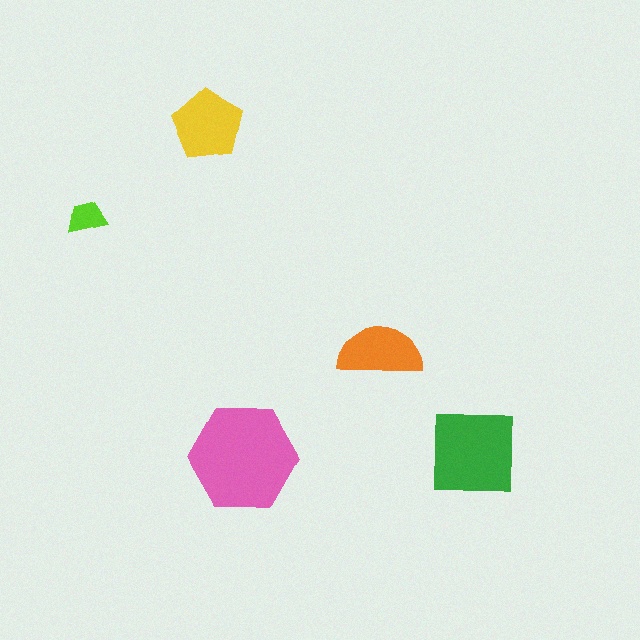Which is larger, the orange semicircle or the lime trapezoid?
The orange semicircle.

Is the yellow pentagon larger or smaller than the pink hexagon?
Smaller.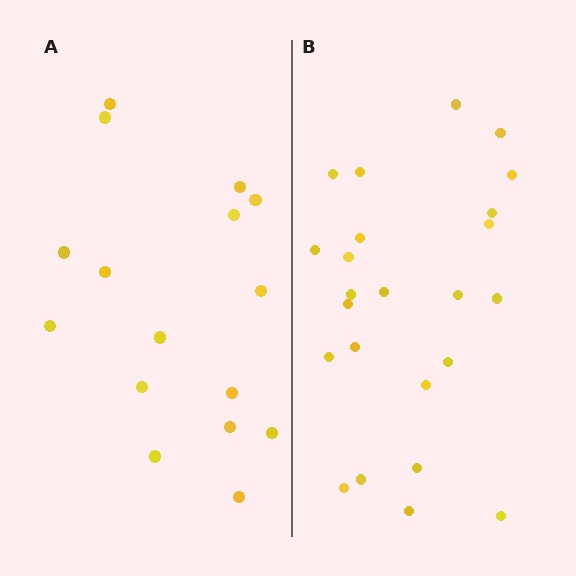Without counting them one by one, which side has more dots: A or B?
Region B (the right region) has more dots.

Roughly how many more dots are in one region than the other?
Region B has roughly 8 or so more dots than region A.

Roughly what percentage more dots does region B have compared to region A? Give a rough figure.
About 50% more.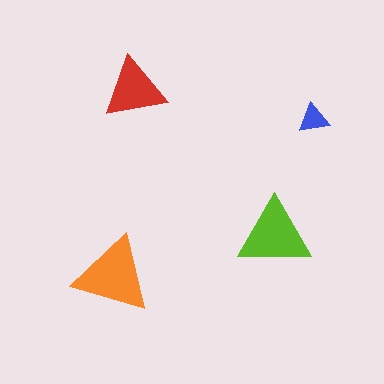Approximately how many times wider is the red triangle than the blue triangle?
About 2 times wider.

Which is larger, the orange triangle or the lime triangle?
The orange one.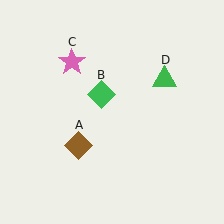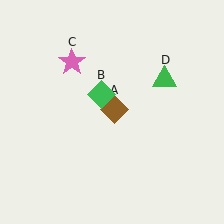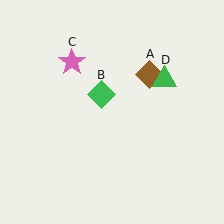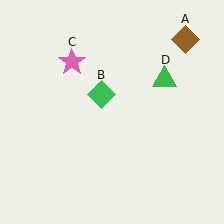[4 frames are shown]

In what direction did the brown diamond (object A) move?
The brown diamond (object A) moved up and to the right.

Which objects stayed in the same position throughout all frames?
Green diamond (object B) and pink star (object C) and green triangle (object D) remained stationary.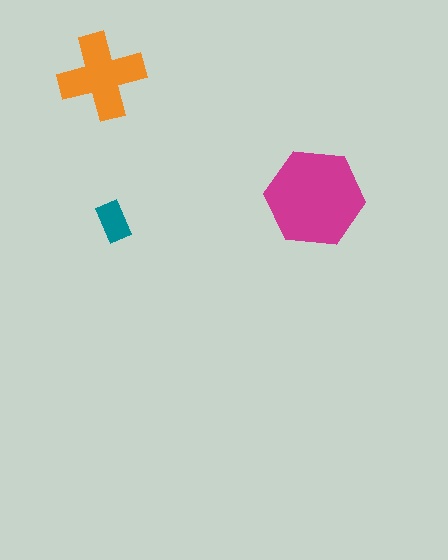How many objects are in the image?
There are 3 objects in the image.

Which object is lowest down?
The teal rectangle is bottommost.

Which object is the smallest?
The teal rectangle.